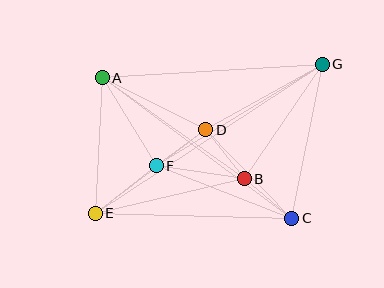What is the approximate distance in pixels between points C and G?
The distance between C and G is approximately 157 pixels.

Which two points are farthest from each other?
Points E and G are farthest from each other.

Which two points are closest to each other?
Points D and F are closest to each other.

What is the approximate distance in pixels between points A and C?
The distance between A and C is approximately 236 pixels.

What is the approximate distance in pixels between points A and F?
The distance between A and F is approximately 103 pixels.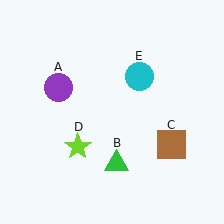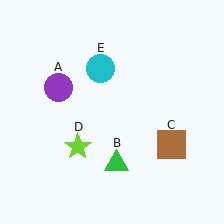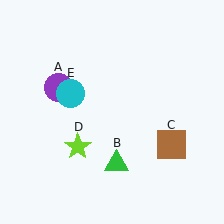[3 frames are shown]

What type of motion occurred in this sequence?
The cyan circle (object E) rotated counterclockwise around the center of the scene.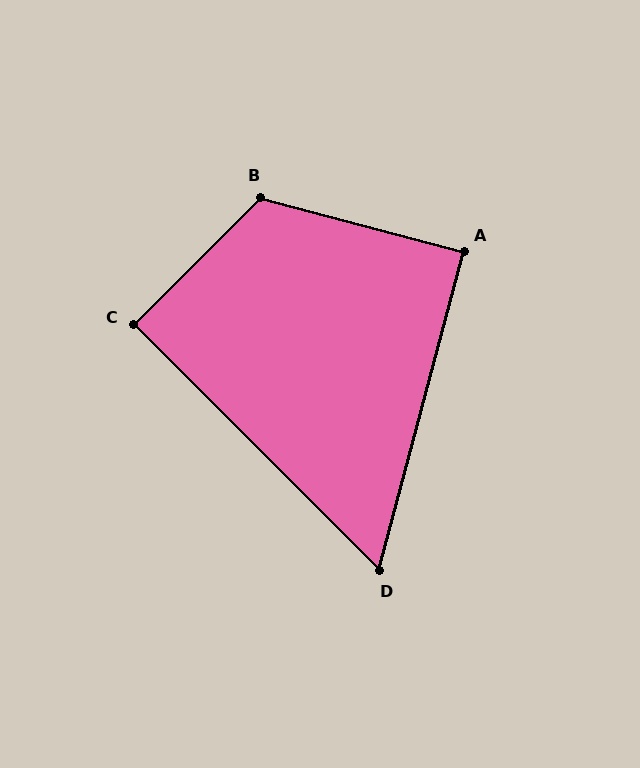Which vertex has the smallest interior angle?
D, at approximately 60 degrees.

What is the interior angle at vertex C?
Approximately 90 degrees (approximately right).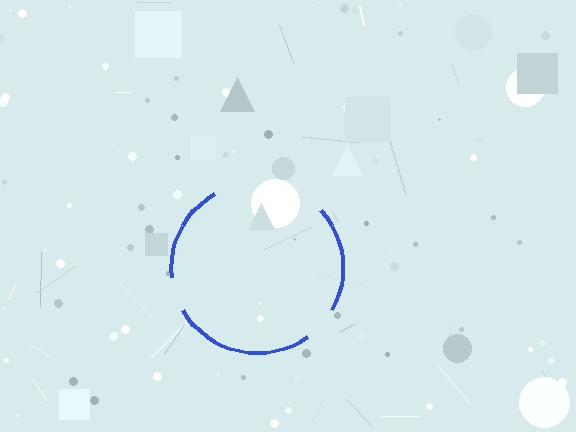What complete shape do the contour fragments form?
The contour fragments form a circle.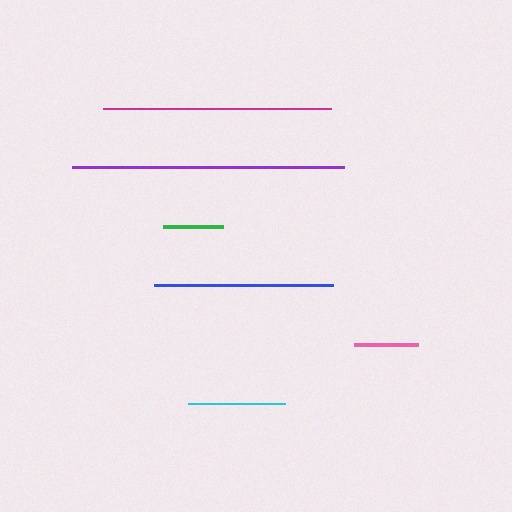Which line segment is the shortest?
The green line is the shortest at approximately 60 pixels.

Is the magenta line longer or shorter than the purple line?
The purple line is longer than the magenta line.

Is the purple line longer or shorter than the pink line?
The purple line is longer than the pink line.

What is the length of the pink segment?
The pink segment is approximately 63 pixels long.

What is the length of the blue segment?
The blue segment is approximately 179 pixels long.